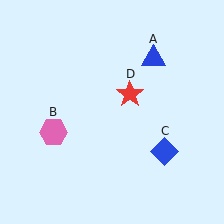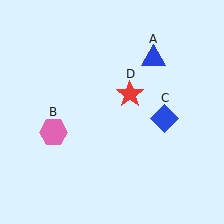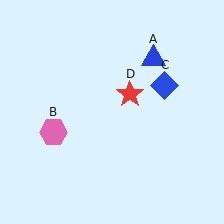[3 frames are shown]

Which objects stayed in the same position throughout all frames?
Blue triangle (object A) and pink hexagon (object B) and red star (object D) remained stationary.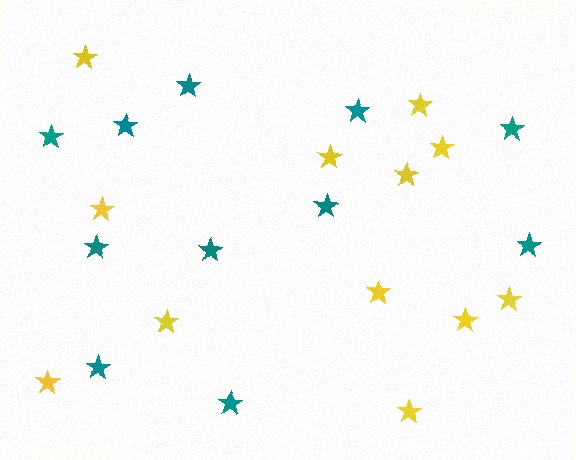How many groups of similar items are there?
There are 2 groups: one group of teal stars (11) and one group of yellow stars (12).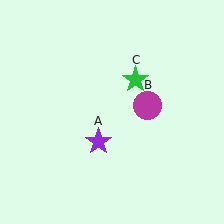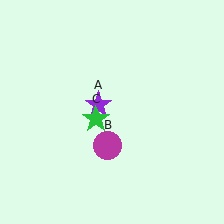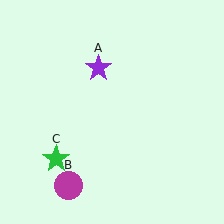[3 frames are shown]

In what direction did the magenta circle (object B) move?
The magenta circle (object B) moved down and to the left.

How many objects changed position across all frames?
3 objects changed position: purple star (object A), magenta circle (object B), green star (object C).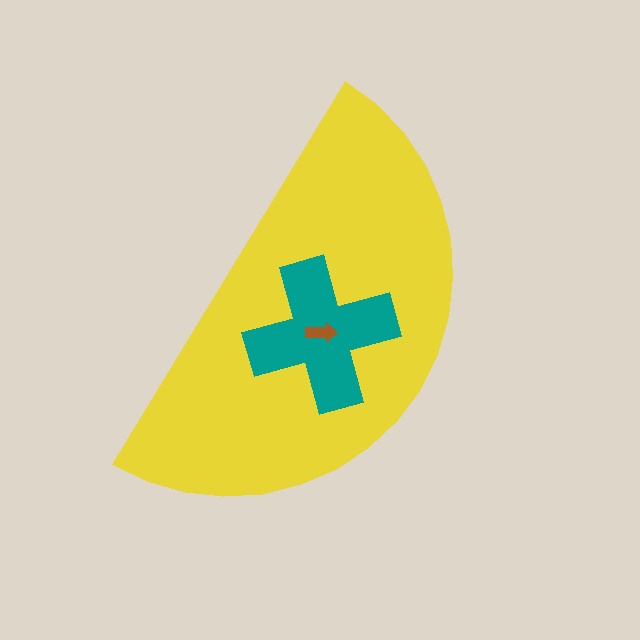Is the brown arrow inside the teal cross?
Yes.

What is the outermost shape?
The yellow semicircle.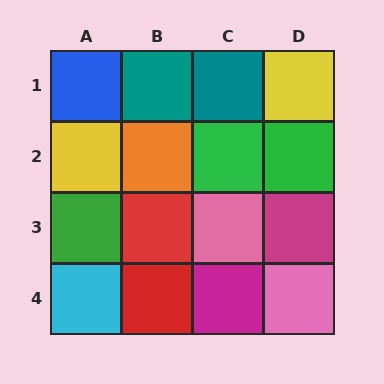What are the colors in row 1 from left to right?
Blue, teal, teal, yellow.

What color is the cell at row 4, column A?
Cyan.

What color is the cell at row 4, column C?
Magenta.